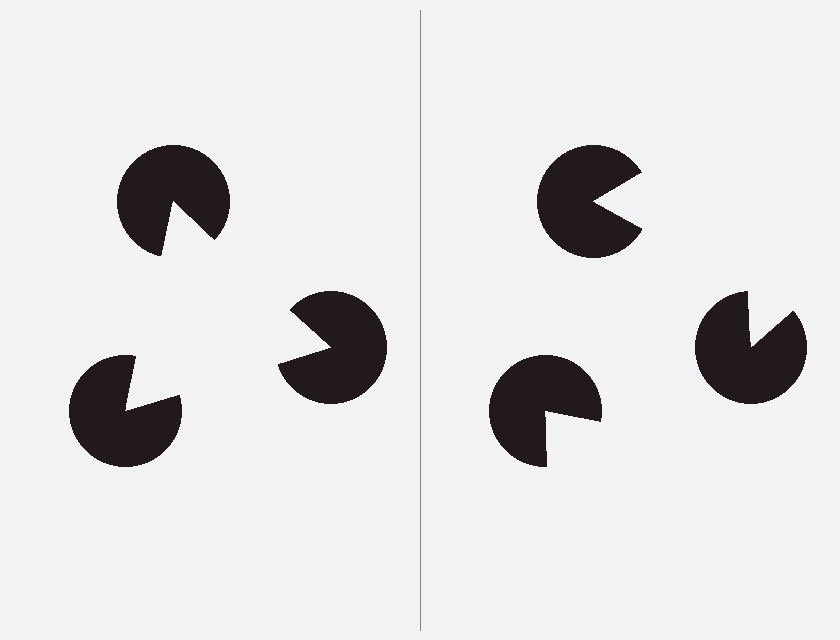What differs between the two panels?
The pac-man discs are positioned identically on both sides; only the wedge orientations differ. On the left they align to a triangle; on the right they are misaligned.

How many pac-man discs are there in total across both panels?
6 — 3 on each side.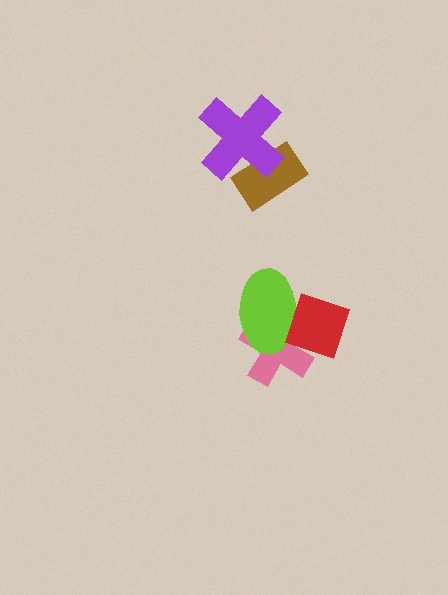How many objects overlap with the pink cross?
2 objects overlap with the pink cross.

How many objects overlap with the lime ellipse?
2 objects overlap with the lime ellipse.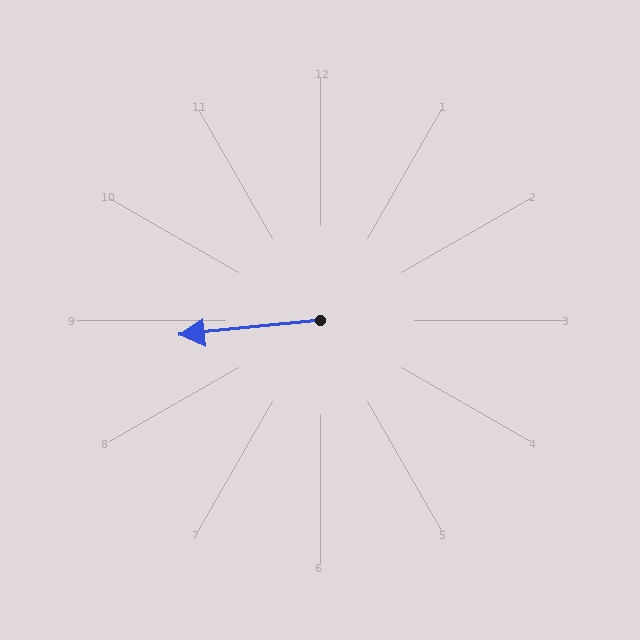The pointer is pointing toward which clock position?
Roughly 9 o'clock.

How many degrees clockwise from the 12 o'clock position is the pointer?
Approximately 264 degrees.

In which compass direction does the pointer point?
West.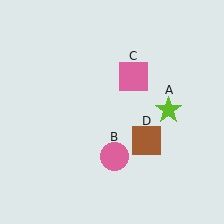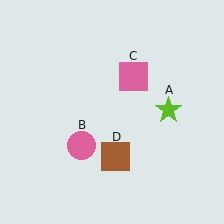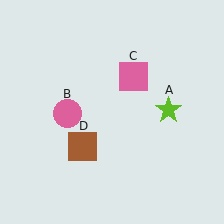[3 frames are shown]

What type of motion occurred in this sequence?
The pink circle (object B), brown square (object D) rotated clockwise around the center of the scene.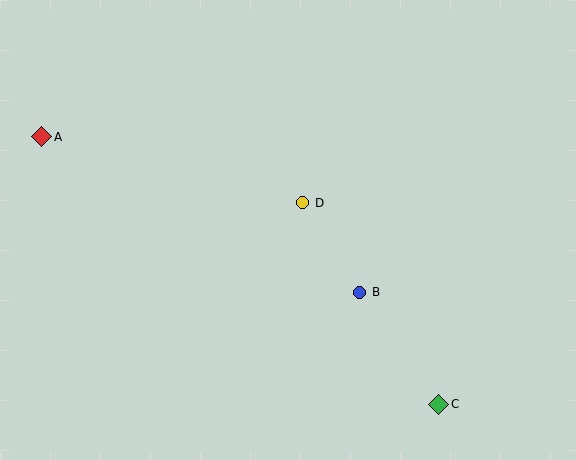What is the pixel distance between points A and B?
The distance between A and B is 354 pixels.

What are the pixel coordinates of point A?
Point A is at (42, 137).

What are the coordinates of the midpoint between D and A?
The midpoint between D and A is at (172, 170).